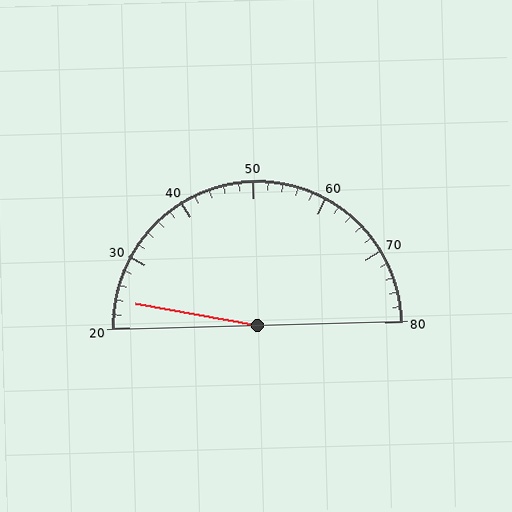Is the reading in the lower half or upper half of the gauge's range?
The reading is in the lower half of the range (20 to 80).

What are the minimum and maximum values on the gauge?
The gauge ranges from 20 to 80.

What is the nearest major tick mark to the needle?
The nearest major tick mark is 20.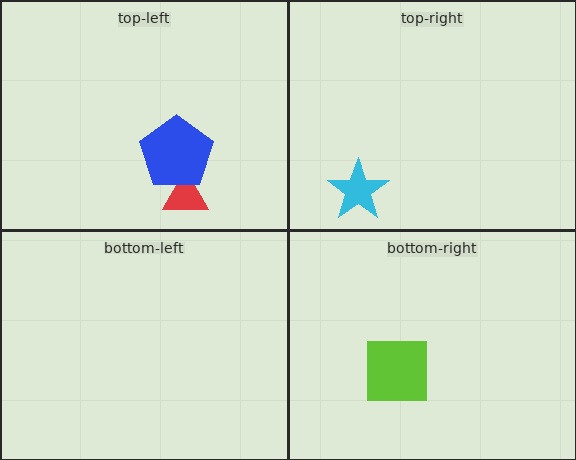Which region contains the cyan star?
The top-right region.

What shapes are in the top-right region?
The cyan star.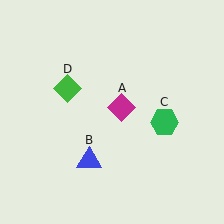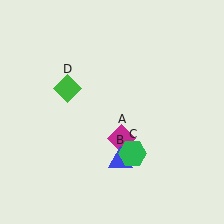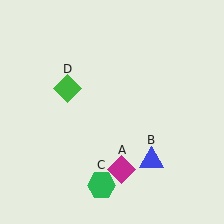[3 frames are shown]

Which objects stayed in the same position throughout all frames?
Green diamond (object D) remained stationary.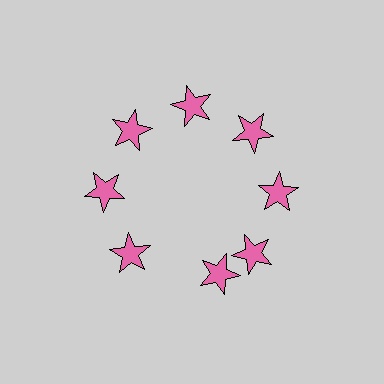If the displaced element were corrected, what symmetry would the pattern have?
It would have 8-fold rotational symmetry — the pattern would map onto itself every 45 degrees.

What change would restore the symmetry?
The symmetry would be restored by rotating it back into even spacing with its neighbors so that all 8 stars sit at equal angles and equal distance from the center.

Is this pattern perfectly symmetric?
No. The 8 pink stars are arranged in a ring, but one element near the 6 o'clock position is rotated out of alignment along the ring, breaking the 8-fold rotational symmetry.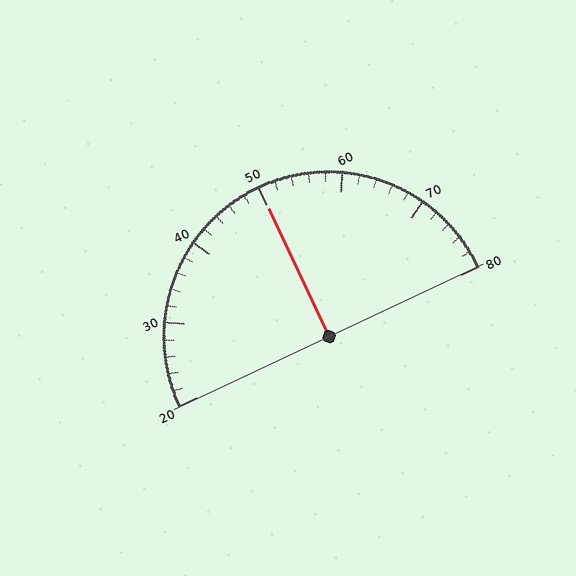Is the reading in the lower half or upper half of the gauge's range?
The reading is in the upper half of the range (20 to 80).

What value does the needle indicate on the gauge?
The needle indicates approximately 50.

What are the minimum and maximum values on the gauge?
The gauge ranges from 20 to 80.